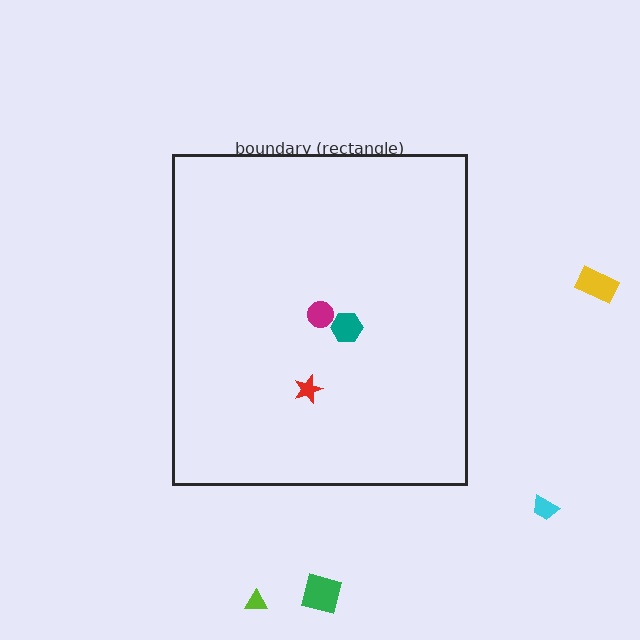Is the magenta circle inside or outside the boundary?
Inside.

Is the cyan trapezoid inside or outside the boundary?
Outside.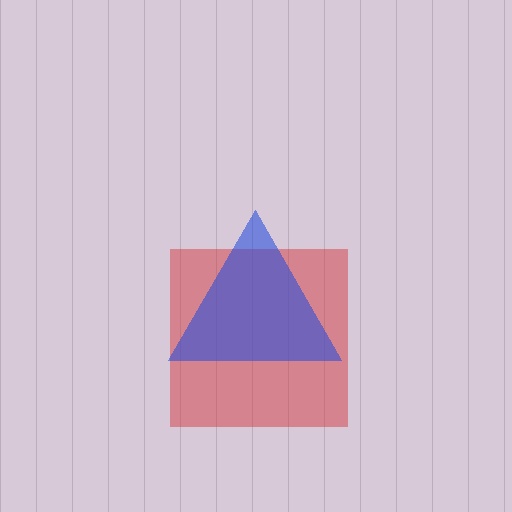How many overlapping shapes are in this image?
There are 2 overlapping shapes in the image.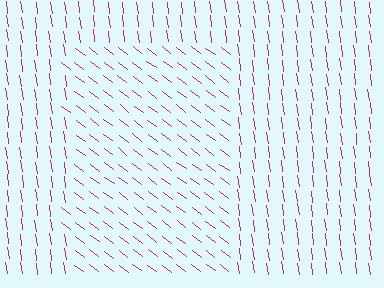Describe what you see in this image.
The image is filled with small magenta line segments. A rectangle region in the image has lines oriented differently from the surrounding lines, creating a visible texture boundary.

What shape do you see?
I see a rectangle.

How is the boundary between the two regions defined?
The boundary is defined purely by a change in line orientation (approximately 45 degrees difference). All lines are the same color and thickness.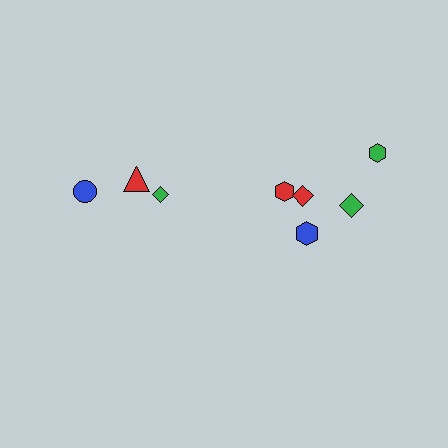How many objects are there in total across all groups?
There are 8 objects.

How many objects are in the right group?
There are 5 objects.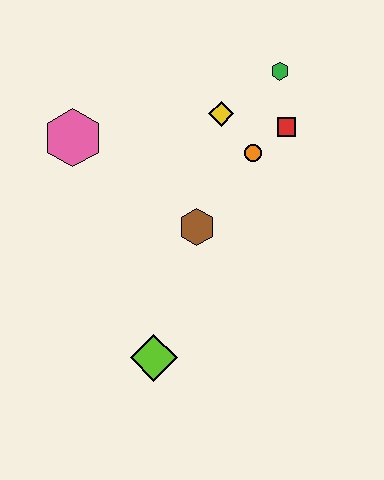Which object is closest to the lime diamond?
The brown hexagon is closest to the lime diamond.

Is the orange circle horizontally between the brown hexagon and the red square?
Yes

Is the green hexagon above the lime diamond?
Yes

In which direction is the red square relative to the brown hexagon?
The red square is above the brown hexagon.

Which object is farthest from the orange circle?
The lime diamond is farthest from the orange circle.